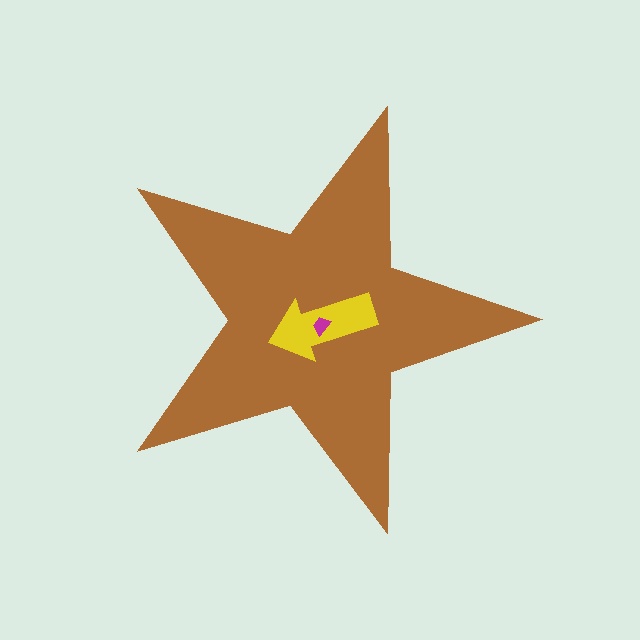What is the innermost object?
The magenta trapezoid.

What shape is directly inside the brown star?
The yellow arrow.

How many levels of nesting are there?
3.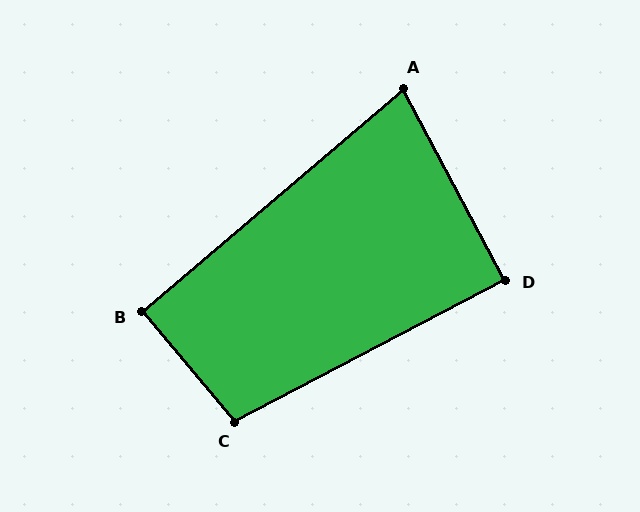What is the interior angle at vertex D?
Approximately 90 degrees (approximately right).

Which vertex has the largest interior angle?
C, at approximately 102 degrees.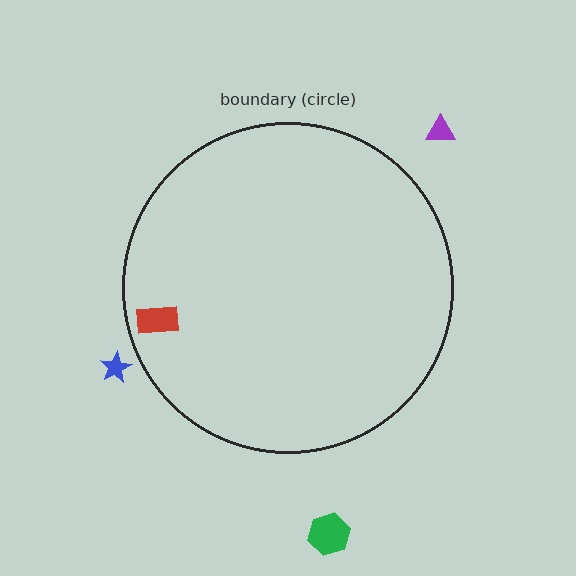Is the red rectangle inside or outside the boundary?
Inside.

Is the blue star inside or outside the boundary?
Outside.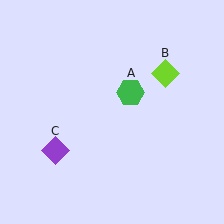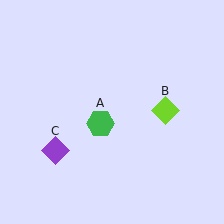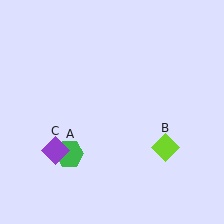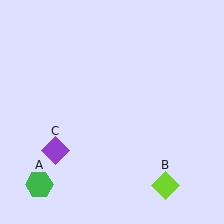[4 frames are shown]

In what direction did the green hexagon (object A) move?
The green hexagon (object A) moved down and to the left.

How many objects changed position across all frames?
2 objects changed position: green hexagon (object A), lime diamond (object B).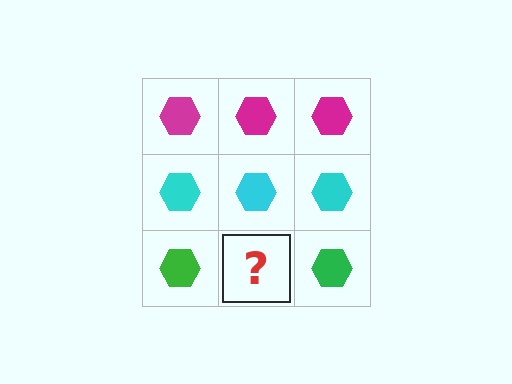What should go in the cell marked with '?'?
The missing cell should contain a green hexagon.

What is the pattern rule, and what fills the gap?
The rule is that each row has a consistent color. The gap should be filled with a green hexagon.